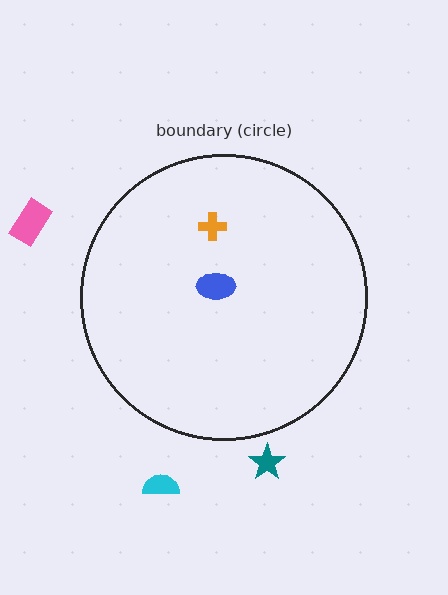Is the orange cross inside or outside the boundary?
Inside.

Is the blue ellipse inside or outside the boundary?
Inside.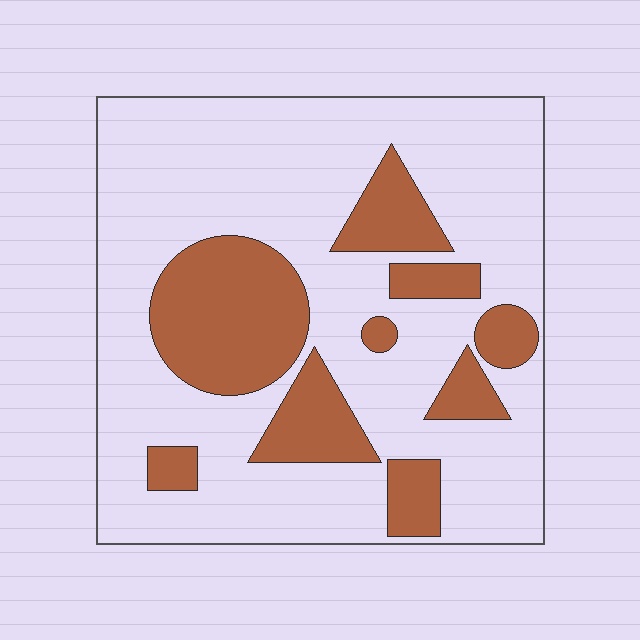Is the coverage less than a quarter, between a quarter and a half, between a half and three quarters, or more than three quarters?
Between a quarter and a half.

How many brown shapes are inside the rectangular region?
9.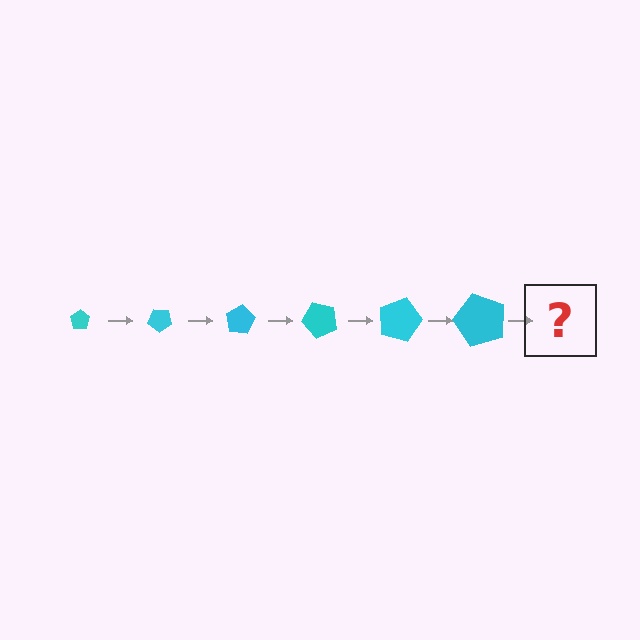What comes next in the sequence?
The next element should be a pentagon, larger than the previous one and rotated 240 degrees from the start.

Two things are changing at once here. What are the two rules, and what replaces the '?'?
The two rules are that the pentagon grows larger each step and it rotates 40 degrees each step. The '?' should be a pentagon, larger than the previous one and rotated 240 degrees from the start.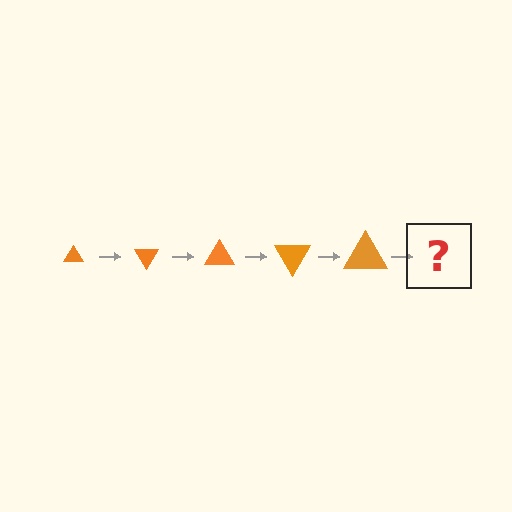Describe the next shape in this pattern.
It should be a triangle, larger than the previous one and rotated 300 degrees from the start.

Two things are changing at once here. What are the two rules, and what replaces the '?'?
The two rules are that the triangle grows larger each step and it rotates 60 degrees each step. The '?' should be a triangle, larger than the previous one and rotated 300 degrees from the start.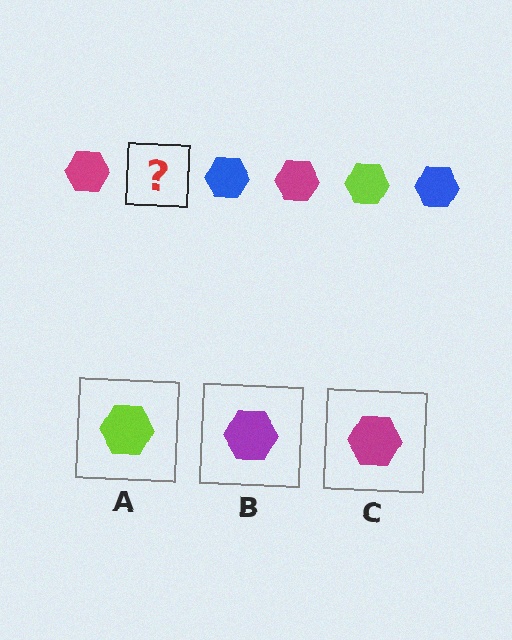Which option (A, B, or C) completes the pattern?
A.